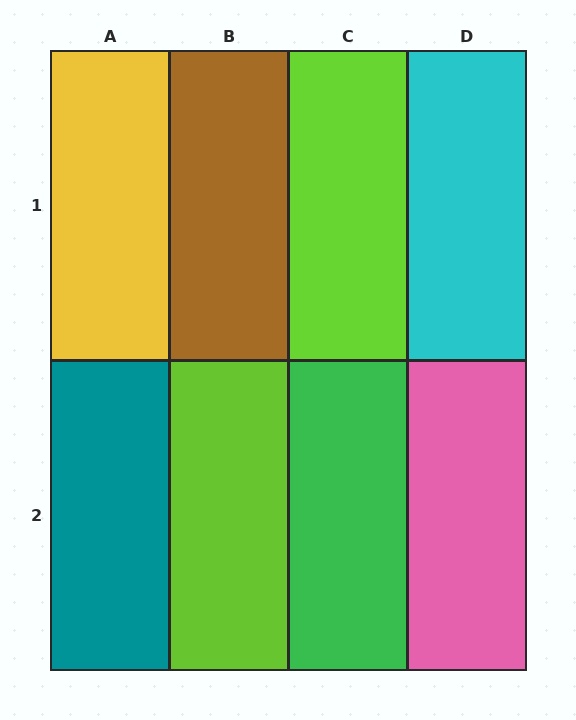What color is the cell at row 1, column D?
Cyan.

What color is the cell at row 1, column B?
Brown.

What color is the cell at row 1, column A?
Yellow.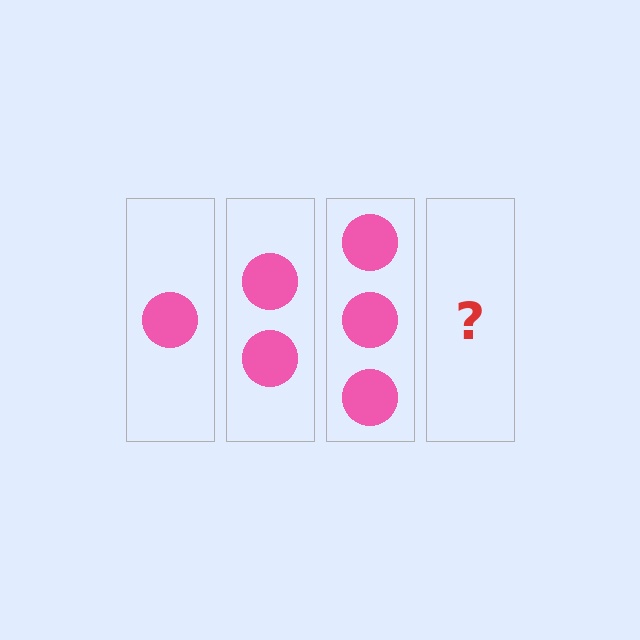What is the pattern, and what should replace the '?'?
The pattern is that each step adds one more circle. The '?' should be 4 circles.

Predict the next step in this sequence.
The next step is 4 circles.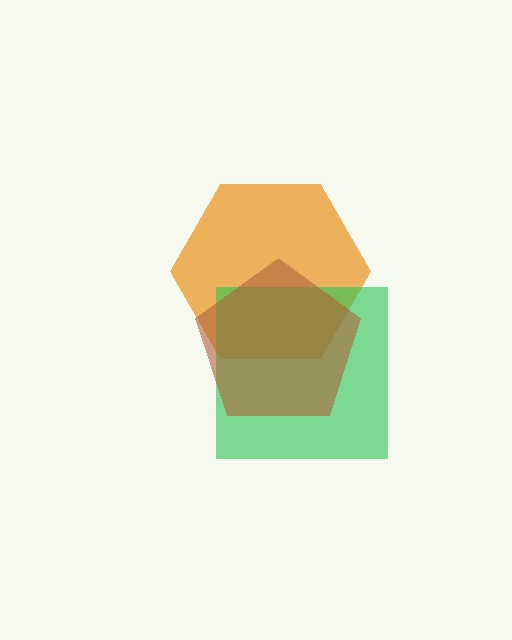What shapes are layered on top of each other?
The layered shapes are: an orange hexagon, a green square, a brown pentagon.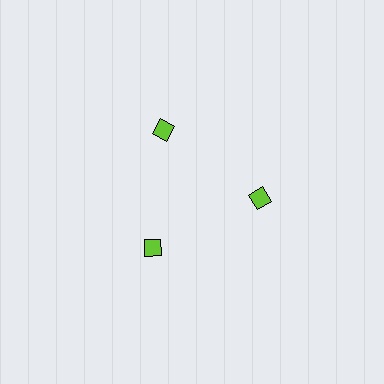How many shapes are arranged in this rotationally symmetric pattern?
There are 3 shapes, arranged in 3 groups of 1.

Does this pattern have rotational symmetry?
Yes, this pattern has 3-fold rotational symmetry. It looks the same after rotating 120 degrees around the center.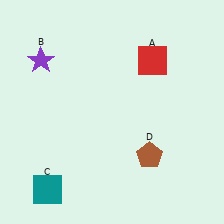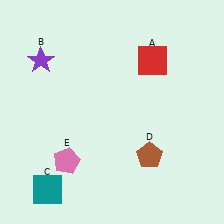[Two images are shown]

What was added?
A pink pentagon (E) was added in Image 2.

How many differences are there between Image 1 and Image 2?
There is 1 difference between the two images.